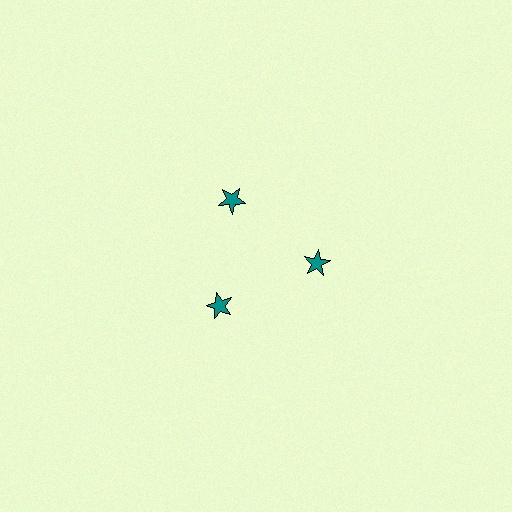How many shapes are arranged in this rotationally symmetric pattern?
There are 3 shapes, arranged in 3 groups of 1.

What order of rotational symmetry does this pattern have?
This pattern has 3-fold rotational symmetry.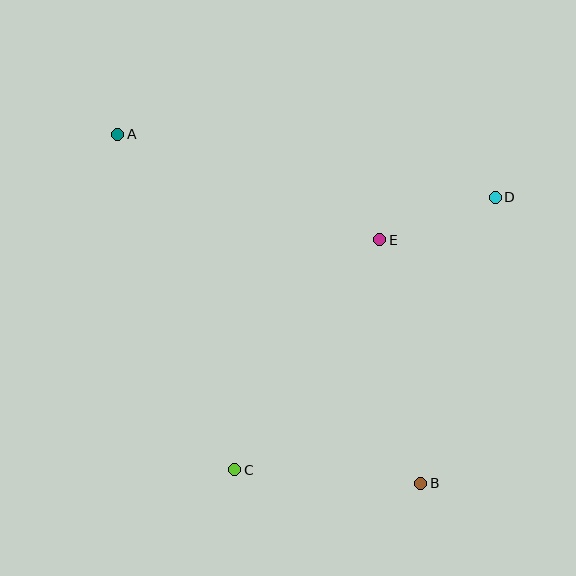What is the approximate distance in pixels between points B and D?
The distance between B and D is approximately 296 pixels.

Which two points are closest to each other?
Points D and E are closest to each other.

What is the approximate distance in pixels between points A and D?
The distance between A and D is approximately 383 pixels.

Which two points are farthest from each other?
Points A and B are farthest from each other.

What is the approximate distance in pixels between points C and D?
The distance between C and D is approximately 377 pixels.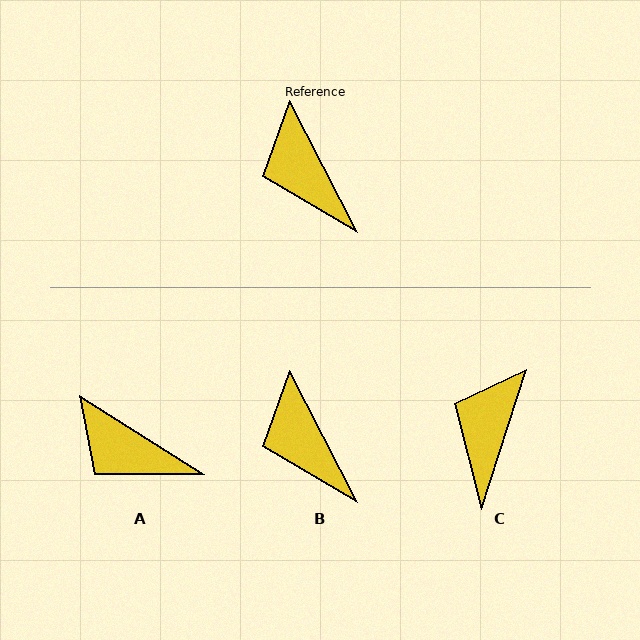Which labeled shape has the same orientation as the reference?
B.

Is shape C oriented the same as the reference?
No, it is off by about 45 degrees.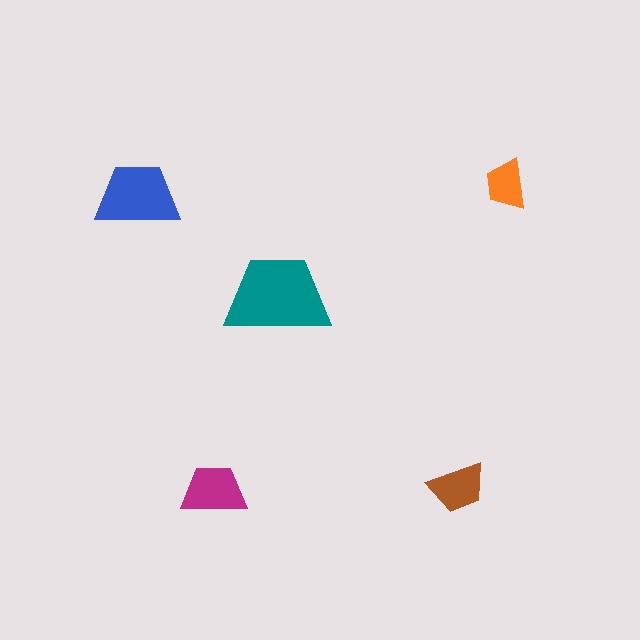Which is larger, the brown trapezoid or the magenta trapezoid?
The magenta one.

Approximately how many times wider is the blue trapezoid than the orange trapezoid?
About 1.5 times wider.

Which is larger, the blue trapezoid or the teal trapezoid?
The teal one.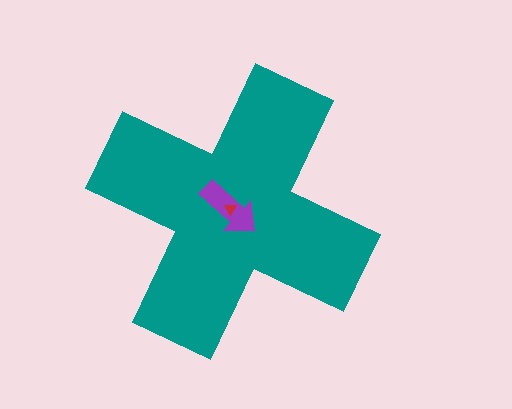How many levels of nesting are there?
3.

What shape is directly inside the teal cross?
The purple arrow.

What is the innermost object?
The red triangle.